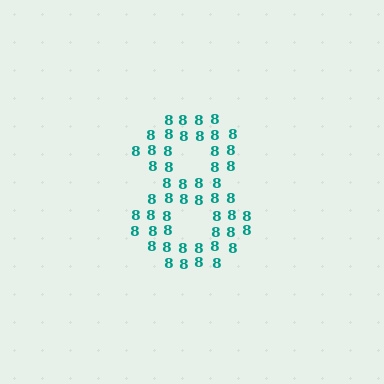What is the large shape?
The large shape is the digit 8.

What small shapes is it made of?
It is made of small digit 8's.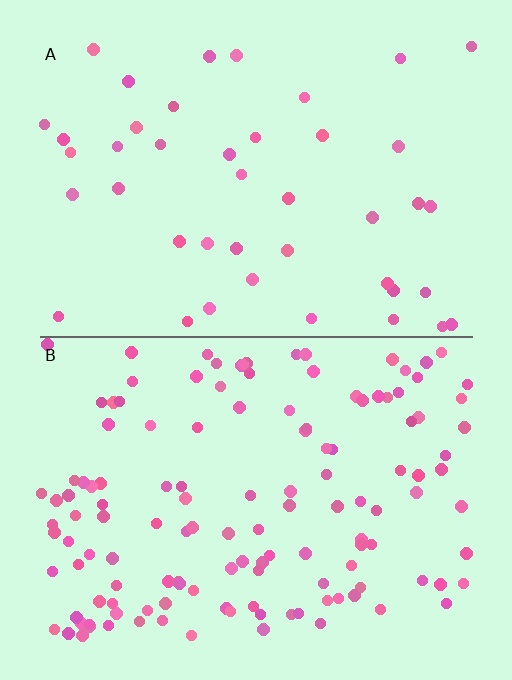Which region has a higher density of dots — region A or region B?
B (the bottom).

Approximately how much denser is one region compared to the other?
Approximately 3.1× — region B over region A.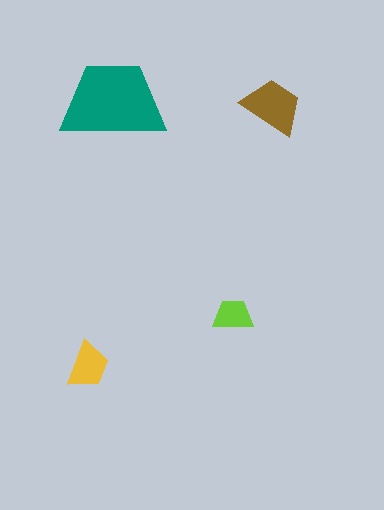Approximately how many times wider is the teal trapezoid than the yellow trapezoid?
About 2 times wider.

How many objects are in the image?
There are 4 objects in the image.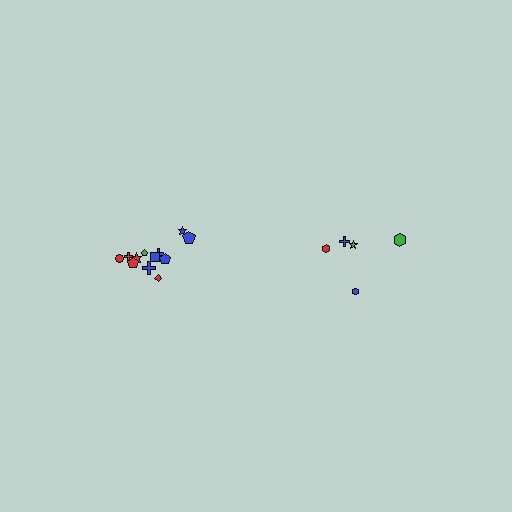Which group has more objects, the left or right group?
The left group.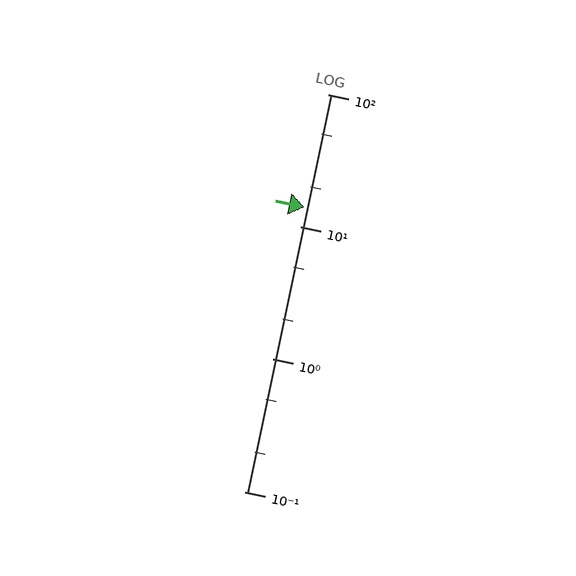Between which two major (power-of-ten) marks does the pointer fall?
The pointer is between 10 and 100.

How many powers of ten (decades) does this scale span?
The scale spans 3 decades, from 0.1 to 100.